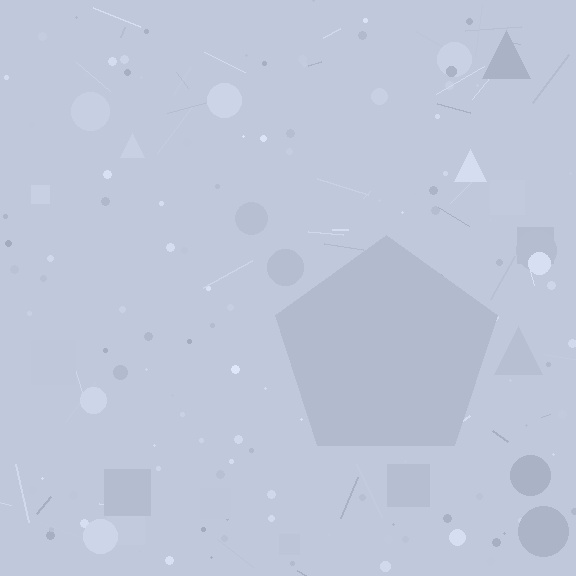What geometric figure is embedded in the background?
A pentagon is embedded in the background.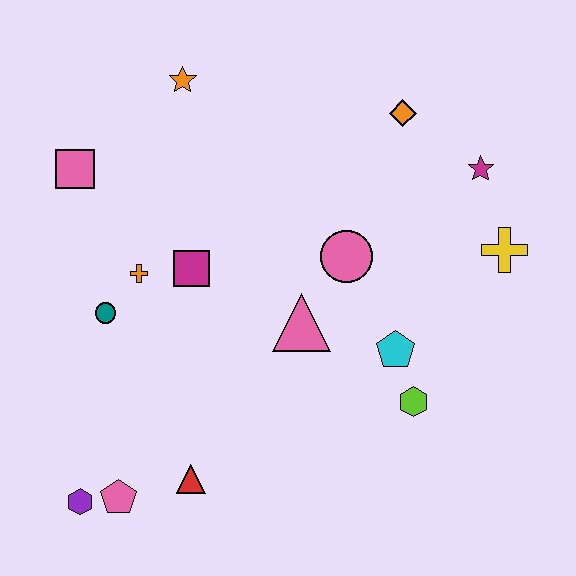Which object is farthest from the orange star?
The purple hexagon is farthest from the orange star.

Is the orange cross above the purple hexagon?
Yes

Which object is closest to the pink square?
The orange cross is closest to the pink square.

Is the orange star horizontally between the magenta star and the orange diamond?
No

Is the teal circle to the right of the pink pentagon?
No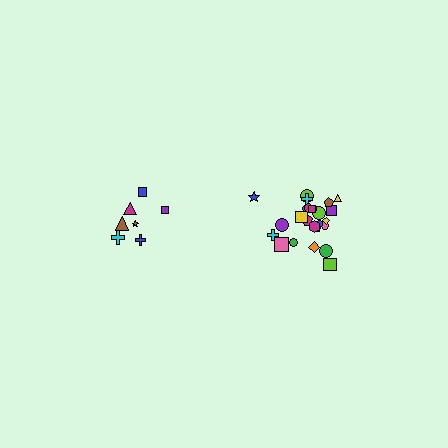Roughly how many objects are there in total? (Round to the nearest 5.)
Roughly 30 objects in total.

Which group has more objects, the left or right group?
The right group.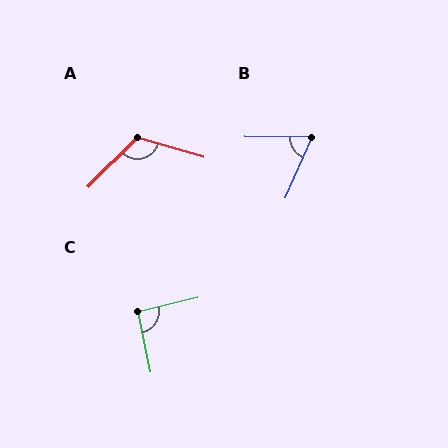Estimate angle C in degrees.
Approximately 92 degrees.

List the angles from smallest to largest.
B (67°), C (92°), A (119°).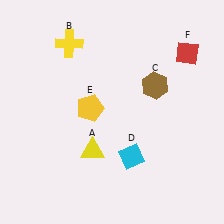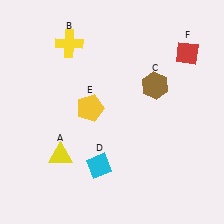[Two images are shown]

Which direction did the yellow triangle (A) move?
The yellow triangle (A) moved left.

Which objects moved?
The objects that moved are: the yellow triangle (A), the cyan diamond (D).